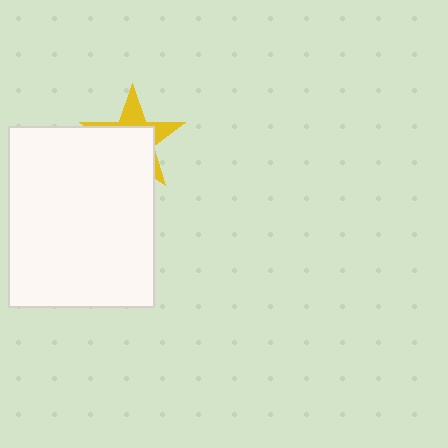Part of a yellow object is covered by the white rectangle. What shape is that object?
It is a star.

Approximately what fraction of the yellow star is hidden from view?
Roughly 65% of the yellow star is hidden behind the white rectangle.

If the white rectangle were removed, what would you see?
You would see the complete yellow star.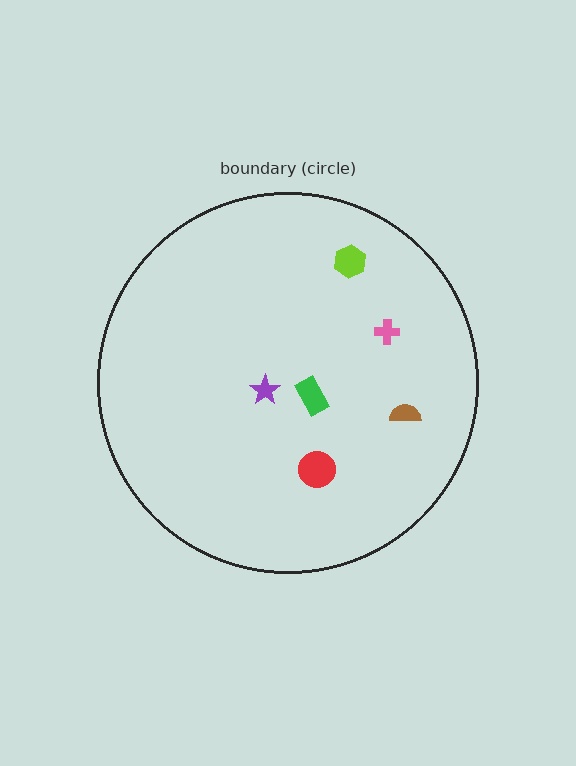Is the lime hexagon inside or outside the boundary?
Inside.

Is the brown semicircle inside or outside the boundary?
Inside.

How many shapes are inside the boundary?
6 inside, 0 outside.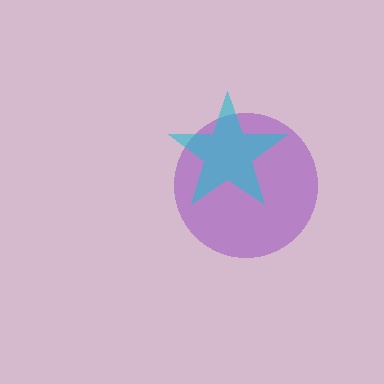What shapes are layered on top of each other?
The layered shapes are: a purple circle, a cyan star.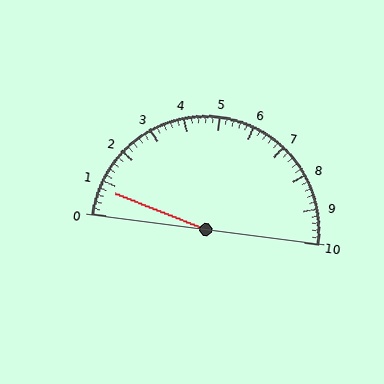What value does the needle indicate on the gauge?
The needle indicates approximately 0.8.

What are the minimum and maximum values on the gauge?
The gauge ranges from 0 to 10.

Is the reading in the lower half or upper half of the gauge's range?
The reading is in the lower half of the range (0 to 10).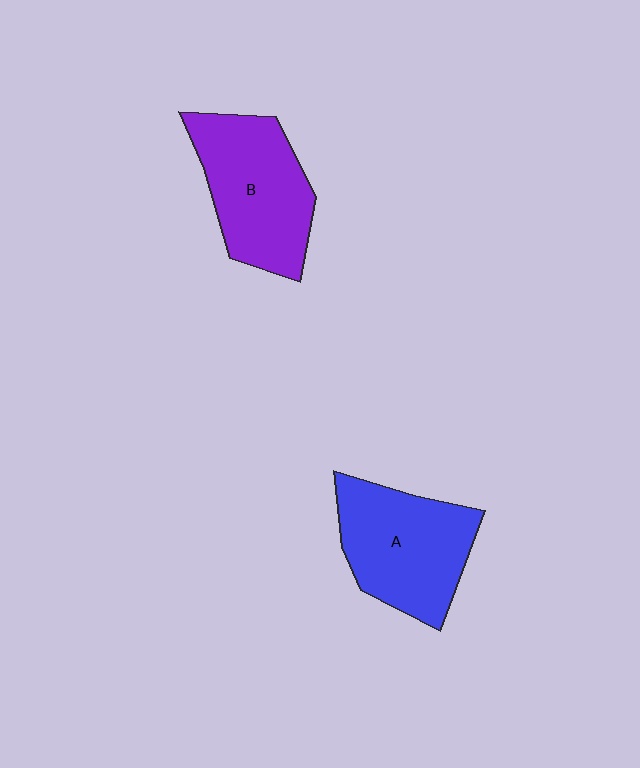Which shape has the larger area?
Shape A (blue).